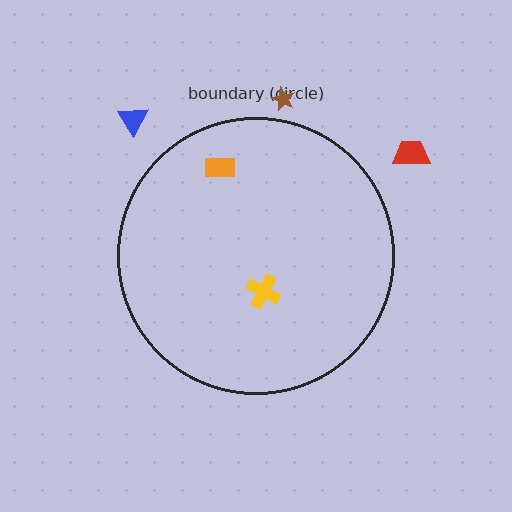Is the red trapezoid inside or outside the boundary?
Outside.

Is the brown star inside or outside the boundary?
Outside.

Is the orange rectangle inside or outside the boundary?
Inside.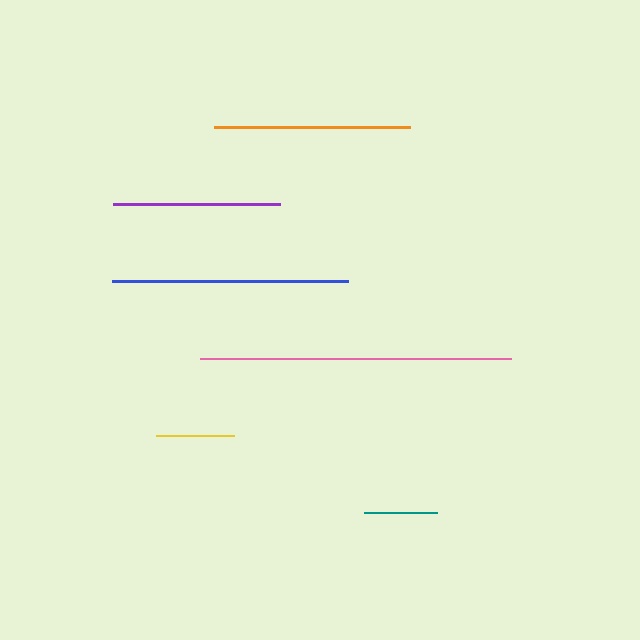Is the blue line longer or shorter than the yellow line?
The blue line is longer than the yellow line.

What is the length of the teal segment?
The teal segment is approximately 73 pixels long.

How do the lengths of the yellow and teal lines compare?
The yellow and teal lines are approximately the same length.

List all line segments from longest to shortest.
From longest to shortest: pink, blue, orange, purple, yellow, teal.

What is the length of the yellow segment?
The yellow segment is approximately 79 pixels long.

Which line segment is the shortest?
The teal line is the shortest at approximately 73 pixels.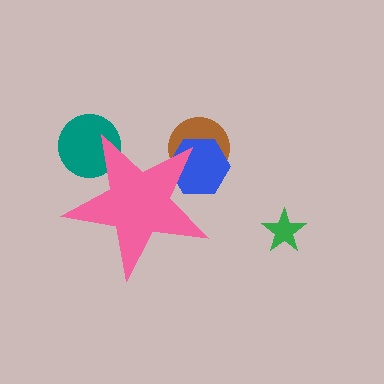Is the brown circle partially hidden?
Yes, the brown circle is partially hidden behind the pink star.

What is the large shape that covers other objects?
A pink star.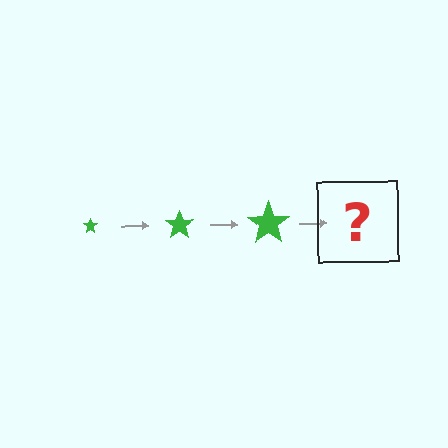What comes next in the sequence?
The next element should be a green star, larger than the previous one.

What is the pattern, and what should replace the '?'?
The pattern is that the star gets progressively larger each step. The '?' should be a green star, larger than the previous one.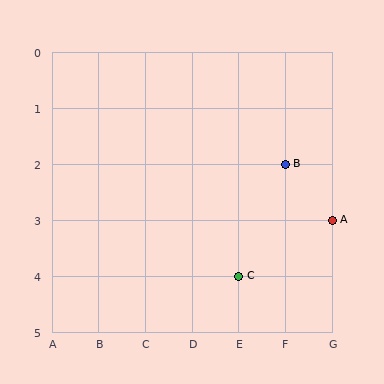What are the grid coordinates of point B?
Point B is at grid coordinates (F, 2).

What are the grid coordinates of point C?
Point C is at grid coordinates (E, 4).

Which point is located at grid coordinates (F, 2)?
Point B is at (F, 2).